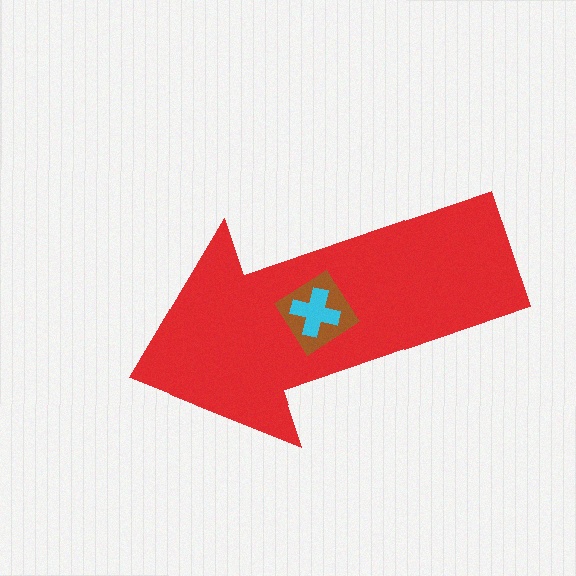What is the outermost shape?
The red arrow.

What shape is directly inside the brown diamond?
The cyan cross.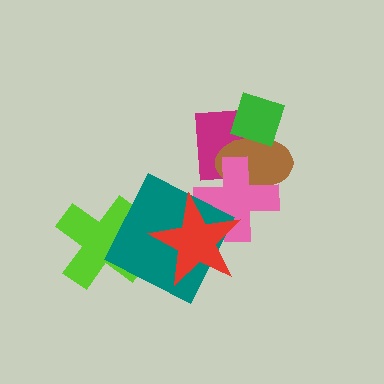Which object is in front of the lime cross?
The teal square is in front of the lime cross.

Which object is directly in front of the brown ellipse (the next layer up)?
The pink cross is directly in front of the brown ellipse.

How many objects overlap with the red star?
2 objects overlap with the red star.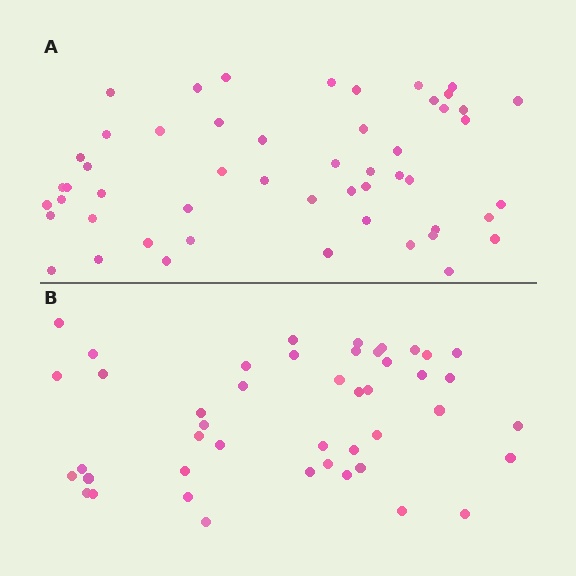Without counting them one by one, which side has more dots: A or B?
Region A (the top region) has more dots.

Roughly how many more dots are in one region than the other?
Region A has roughly 8 or so more dots than region B.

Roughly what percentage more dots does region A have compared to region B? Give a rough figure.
About 15% more.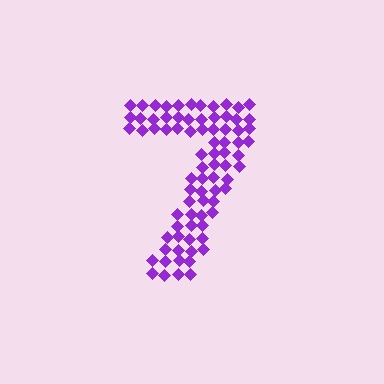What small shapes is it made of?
It is made of small diamonds.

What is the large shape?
The large shape is the digit 7.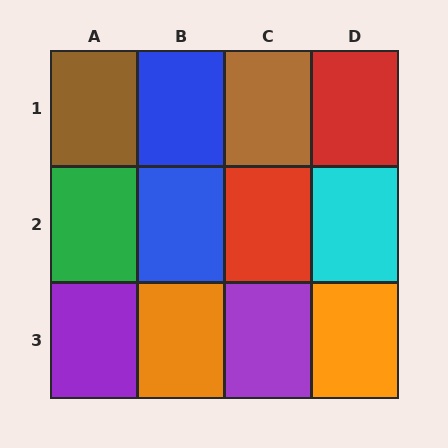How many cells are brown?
2 cells are brown.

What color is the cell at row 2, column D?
Cyan.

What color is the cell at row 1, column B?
Blue.